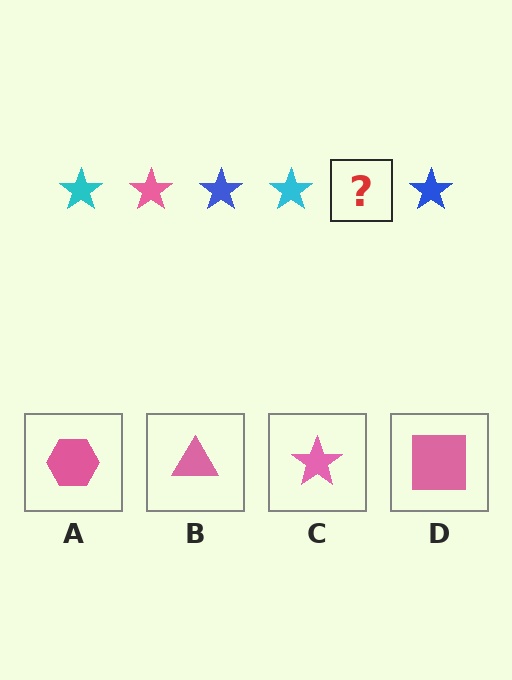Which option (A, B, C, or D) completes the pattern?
C.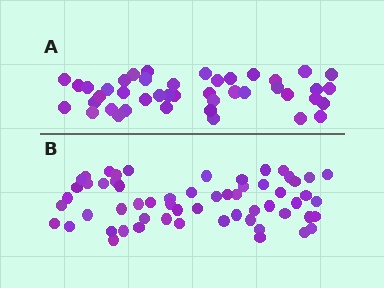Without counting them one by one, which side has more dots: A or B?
Region B (the bottom region) has more dots.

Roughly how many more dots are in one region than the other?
Region B has approximately 15 more dots than region A.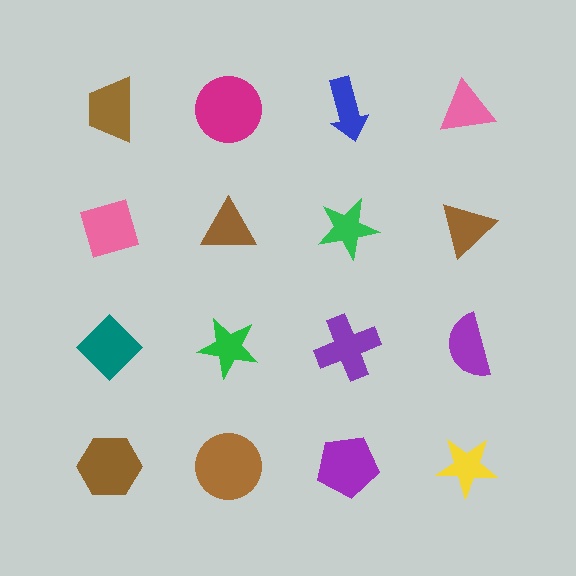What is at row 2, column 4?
A brown triangle.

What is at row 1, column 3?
A blue arrow.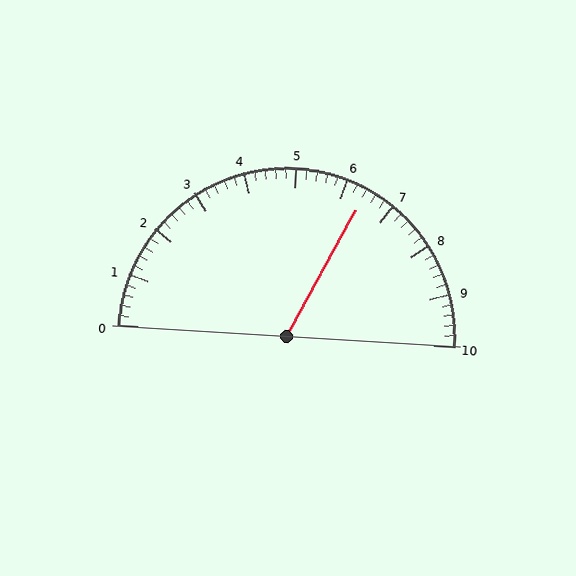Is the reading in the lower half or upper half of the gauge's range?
The reading is in the upper half of the range (0 to 10).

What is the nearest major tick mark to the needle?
The nearest major tick mark is 6.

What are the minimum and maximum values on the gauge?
The gauge ranges from 0 to 10.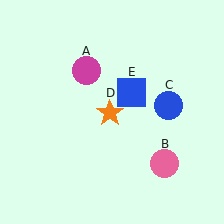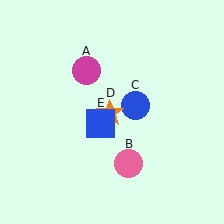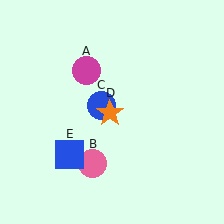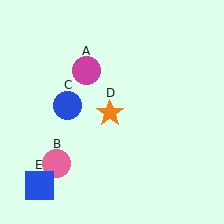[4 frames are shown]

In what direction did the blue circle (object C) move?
The blue circle (object C) moved left.